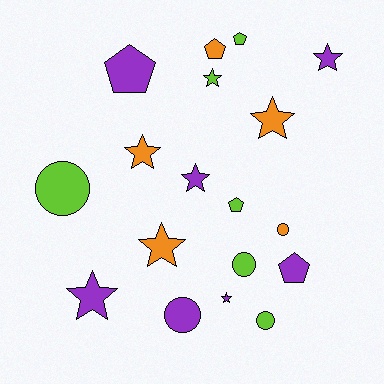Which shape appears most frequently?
Star, with 8 objects.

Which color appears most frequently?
Purple, with 7 objects.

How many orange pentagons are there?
There is 1 orange pentagon.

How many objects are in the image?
There are 18 objects.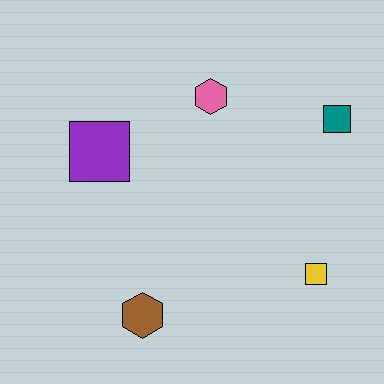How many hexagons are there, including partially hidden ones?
There are 2 hexagons.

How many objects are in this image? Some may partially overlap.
There are 5 objects.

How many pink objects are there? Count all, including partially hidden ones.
There is 1 pink object.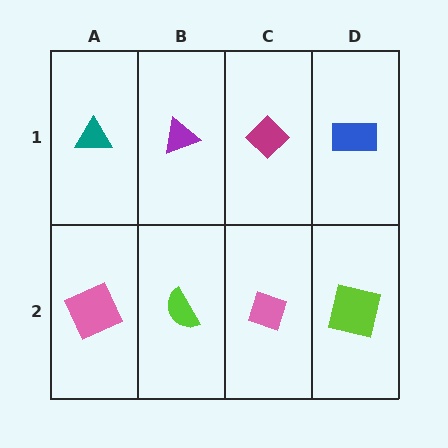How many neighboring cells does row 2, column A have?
2.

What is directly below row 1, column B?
A lime semicircle.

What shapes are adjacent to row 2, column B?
A purple triangle (row 1, column B), a pink square (row 2, column A), a pink diamond (row 2, column C).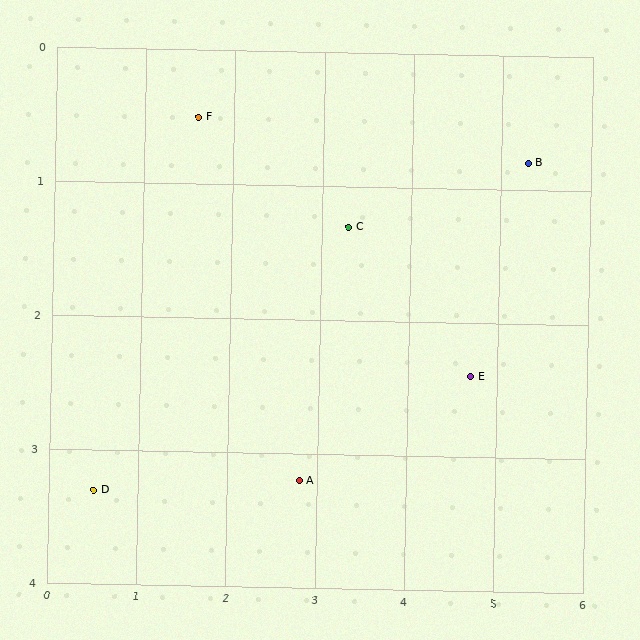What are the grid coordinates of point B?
Point B is at approximately (5.3, 0.8).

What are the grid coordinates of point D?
Point D is at approximately (0.5, 3.3).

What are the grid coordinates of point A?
Point A is at approximately (2.8, 3.2).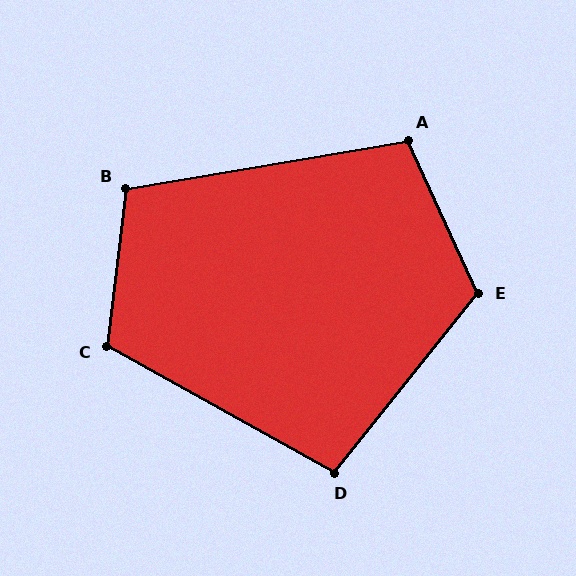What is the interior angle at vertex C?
Approximately 112 degrees (obtuse).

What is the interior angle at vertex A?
Approximately 105 degrees (obtuse).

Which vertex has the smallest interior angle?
D, at approximately 100 degrees.